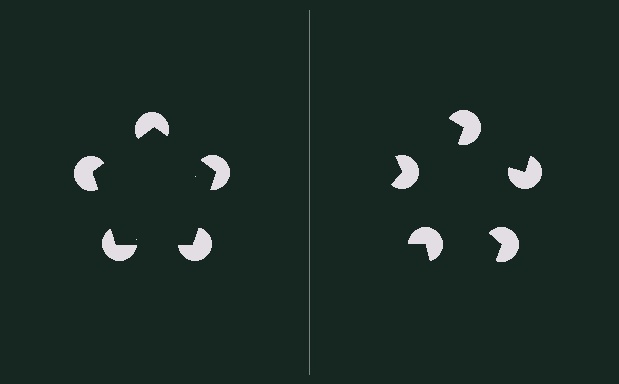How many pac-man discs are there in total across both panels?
10 — 5 on each side.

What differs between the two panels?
The pac-man discs are positioned identically on both sides; only the wedge orientations differ. On the left they align to a pentagon; on the right they are misaligned.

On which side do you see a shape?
An illusory pentagon appears on the left side. On the right side the wedge cuts are rotated, so no coherent shape forms.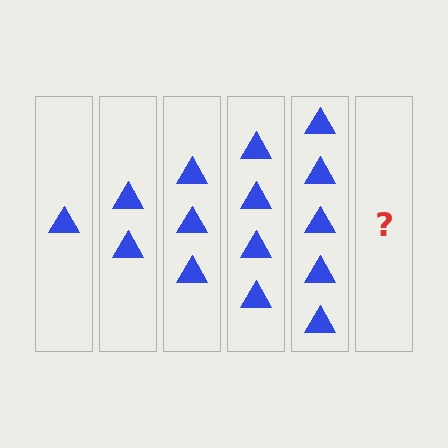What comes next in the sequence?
The next element should be 6 triangles.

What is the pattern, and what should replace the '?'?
The pattern is that each step adds one more triangle. The '?' should be 6 triangles.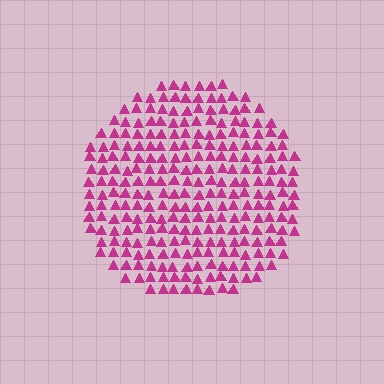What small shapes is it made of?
It is made of small triangles.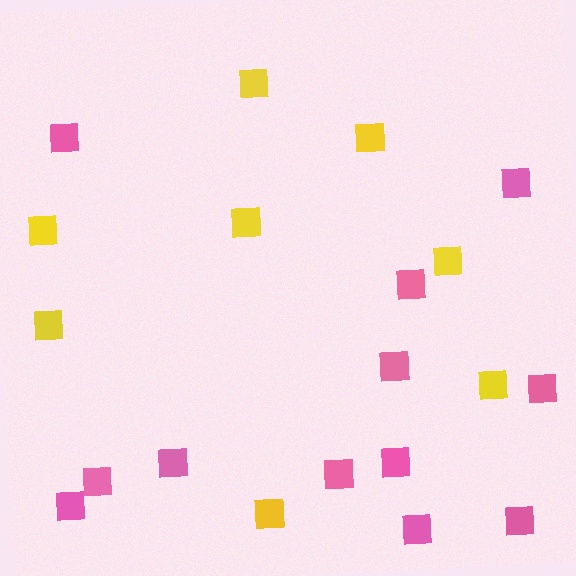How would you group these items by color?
There are 2 groups: one group of pink squares (12) and one group of yellow squares (8).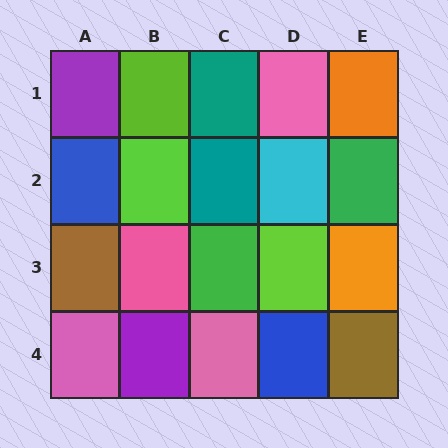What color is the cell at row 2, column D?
Cyan.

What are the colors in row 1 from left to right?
Purple, lime, teal, pink, orange.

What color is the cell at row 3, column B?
Pink.